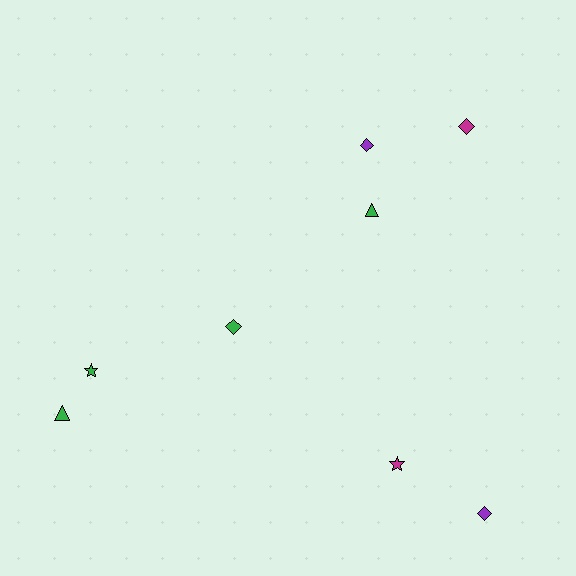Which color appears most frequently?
Green, with 4 objects.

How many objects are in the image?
There are 8 objects.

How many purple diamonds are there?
There are 2 purple diamonds.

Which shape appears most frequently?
Diamond, with 4 objects.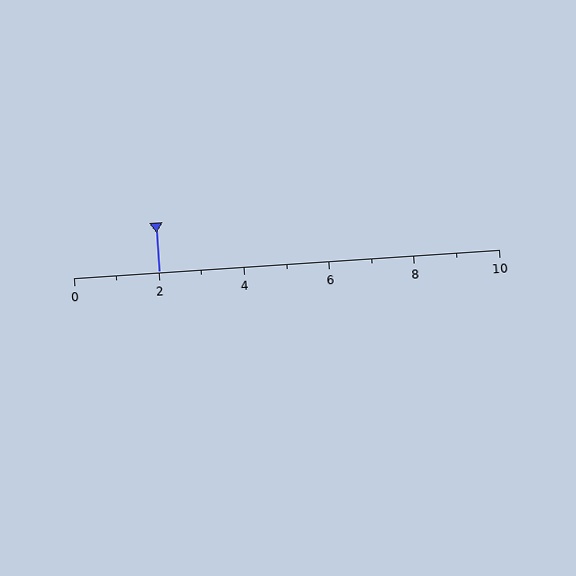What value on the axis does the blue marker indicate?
The marker indicates approximately 2.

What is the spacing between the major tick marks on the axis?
The major ticks are spaced 2 apart.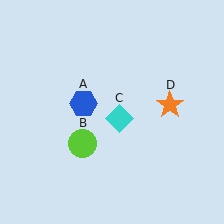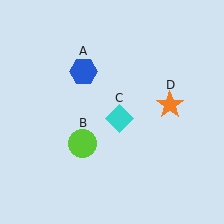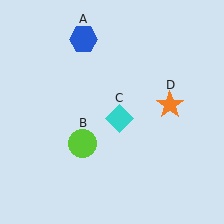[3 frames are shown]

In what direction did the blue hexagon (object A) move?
The blue hexagon (object A) moved up.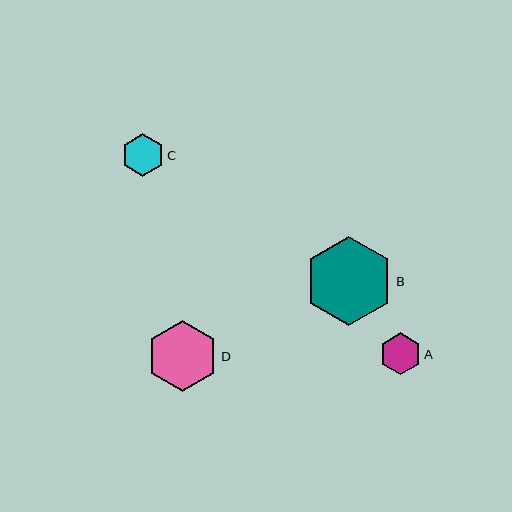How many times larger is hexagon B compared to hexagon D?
Hexagon B is approximately 1.3 times the size of hexagon D.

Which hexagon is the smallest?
Hexagon A is the smallest with a size of approximately 42 pixels.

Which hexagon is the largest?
Hexagon B is the largest with a size of approximately 89 pixels.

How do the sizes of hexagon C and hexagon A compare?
Hexagon C and hexagon A are approximately the same size.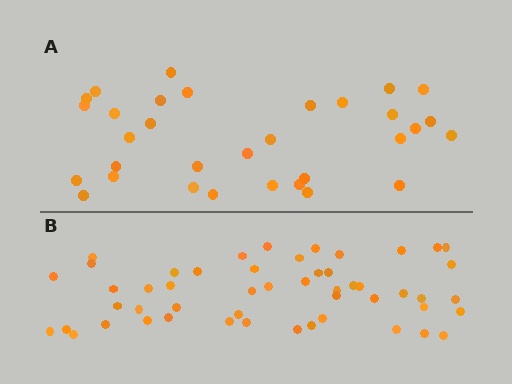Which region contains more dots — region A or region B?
Region B (the bottom region) has more dots.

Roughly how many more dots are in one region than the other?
Region B has approximately 20 more dots than region A.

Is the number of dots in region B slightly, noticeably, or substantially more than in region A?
Region B has substantially more. The ratio is roughly 1.6 to 1.